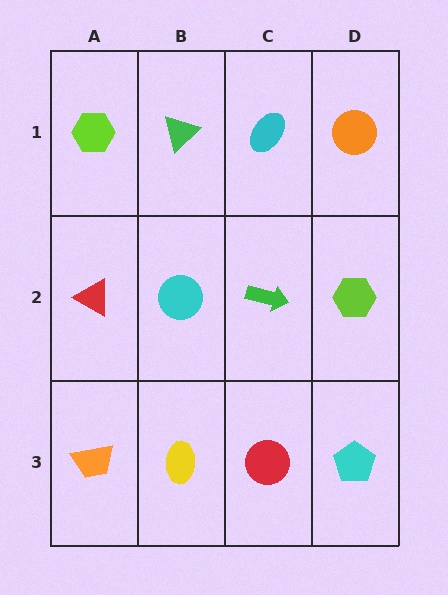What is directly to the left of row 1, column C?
A green triangle.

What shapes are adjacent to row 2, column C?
A cyan ellipse (row 1, column C), a red circle (row 3, column C), a cyan circle (row 2, column B), a lime hexagon (row 2, column D).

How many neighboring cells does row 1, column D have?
2.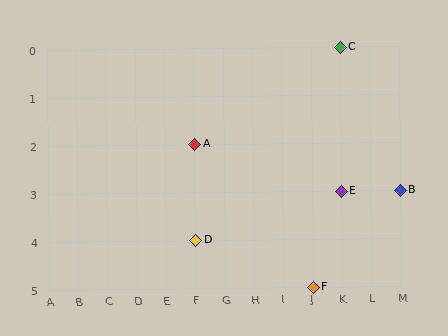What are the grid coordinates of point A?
Point A is at grid coordinates (F, 2).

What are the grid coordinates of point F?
Point F is at grid coordinates (J, 5).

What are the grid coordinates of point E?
Point E is at grid coordinates (K, 3).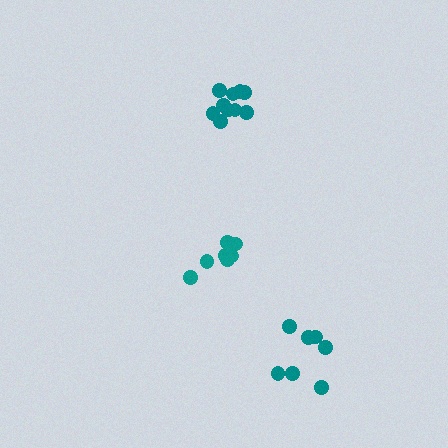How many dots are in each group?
Group 1: 10 dots, Group 2: 7 dots, Group 3: 7 dots (24 total).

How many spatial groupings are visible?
There are 3 spatial groupings.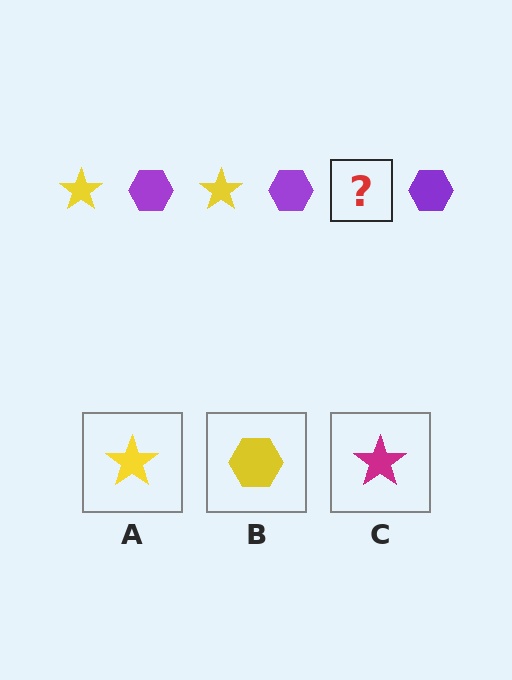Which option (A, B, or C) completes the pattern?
A.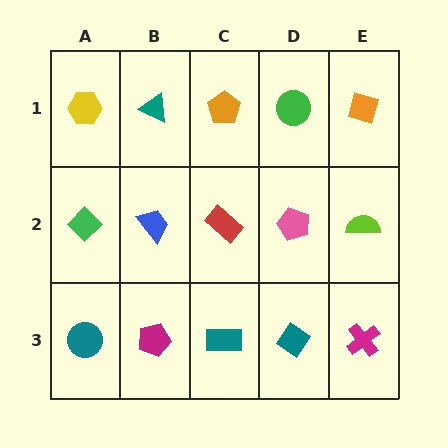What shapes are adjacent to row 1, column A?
A green diamond (row 2, column A), a teal triangle (row 1, column B).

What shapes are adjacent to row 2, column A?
A yellow hexagon (row 1, column A), a teal circle (row 3, column A), a blue trapezoid (row 2, column B).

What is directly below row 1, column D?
A pink pentagon.